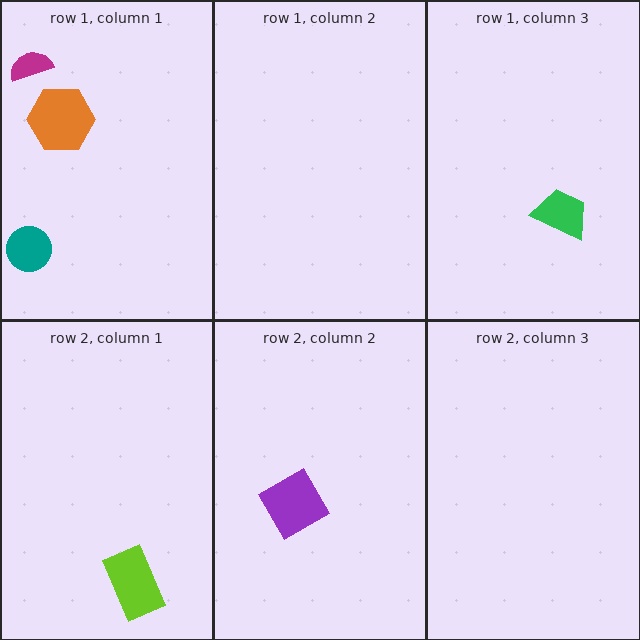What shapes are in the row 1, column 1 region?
The magenta semicircle, the teal circle, the orange hexagon.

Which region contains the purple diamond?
The row 2, column 2 region.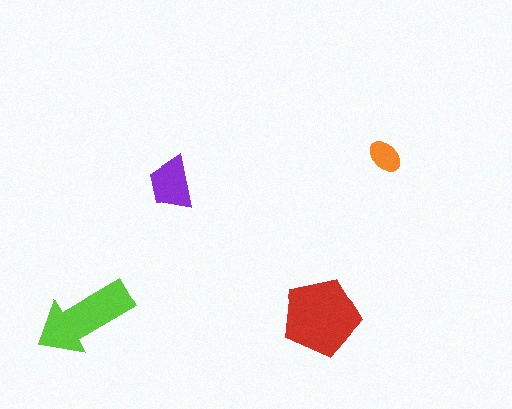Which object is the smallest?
The orange ellipse.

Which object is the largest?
The red pentagon.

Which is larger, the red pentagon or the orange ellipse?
The red pentagon.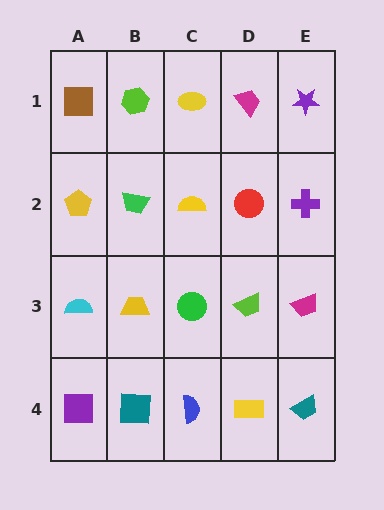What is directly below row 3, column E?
A teal trapezoid.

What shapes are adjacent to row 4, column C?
A green circle (row 3, column C), a teal square (row 4, column B), a yellow rectangle (row 4, column D).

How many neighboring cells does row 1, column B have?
3.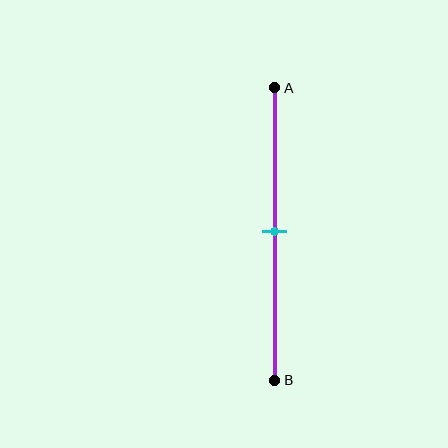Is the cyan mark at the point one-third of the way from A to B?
No, the mark is at about 50% from A, not at the 33% one-third point.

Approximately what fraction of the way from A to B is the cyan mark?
The cyan mark is approximately 50% of the way from A to B.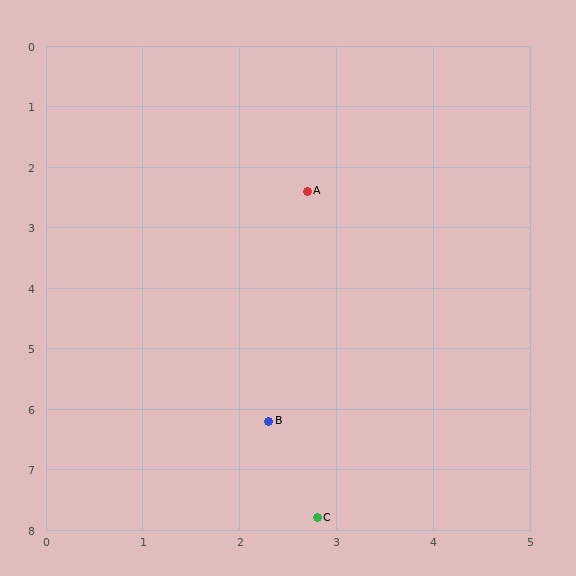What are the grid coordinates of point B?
Point B is at approximately (2.3, 6.2).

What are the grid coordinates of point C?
Point C is at approximately (2.8, 7.8).